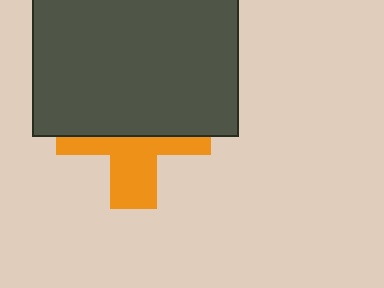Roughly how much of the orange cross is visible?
A small part of it is visible (roughly 43%).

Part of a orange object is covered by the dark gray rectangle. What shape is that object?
It is a cross.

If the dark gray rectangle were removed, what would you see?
You would see the complete orange cross.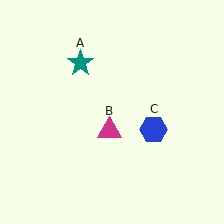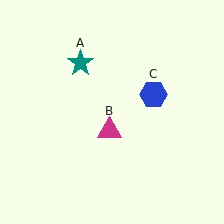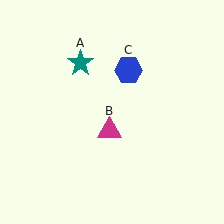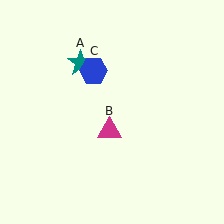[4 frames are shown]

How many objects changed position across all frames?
1 object changed position: blue hexagon (object C).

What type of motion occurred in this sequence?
The blue hexagon (object C) rotated counterclockwise around the center of the scene.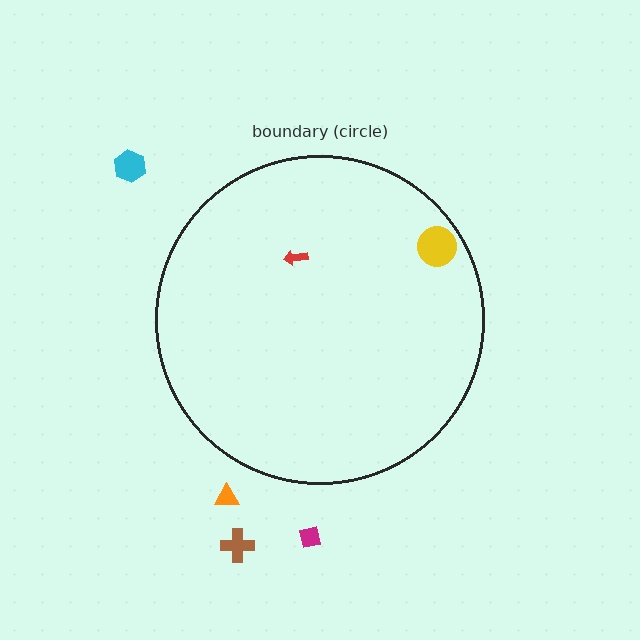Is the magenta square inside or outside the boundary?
Outside.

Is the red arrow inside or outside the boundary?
Inside.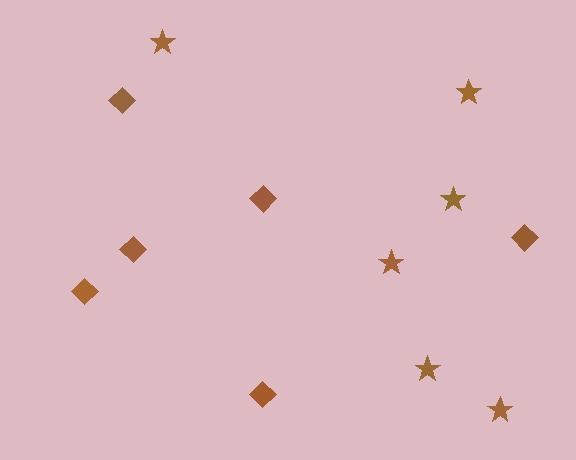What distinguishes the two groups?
There are 2 groups: one group of stars (6) and one group of diamonds (6).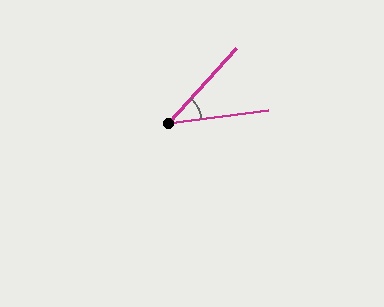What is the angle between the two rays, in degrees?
Approximately 40 degrees.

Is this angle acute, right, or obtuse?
It is acute.